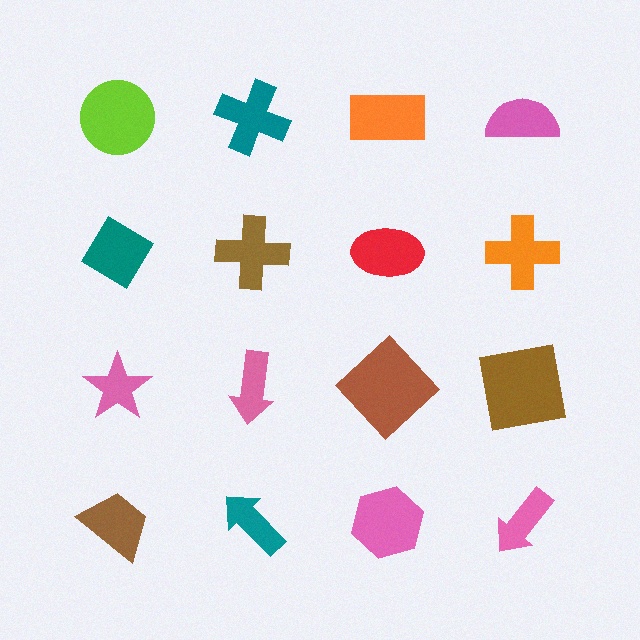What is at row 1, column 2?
A teal cross.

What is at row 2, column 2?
A brown cross.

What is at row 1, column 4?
A pink semicircle.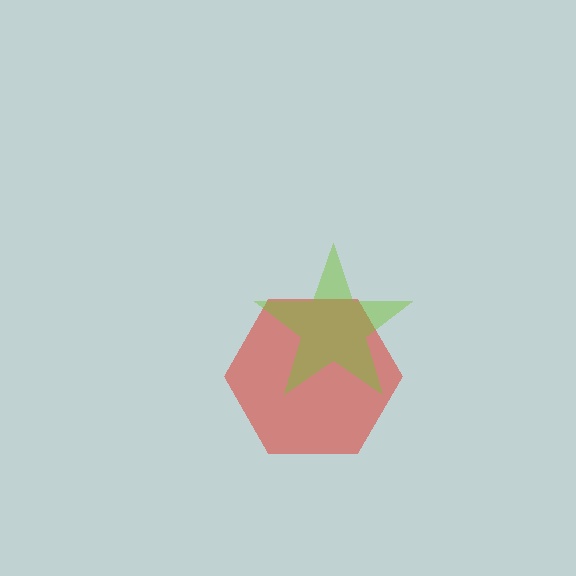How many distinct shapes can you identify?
There are 2 distinct shapes: a red hexagon, a lime star.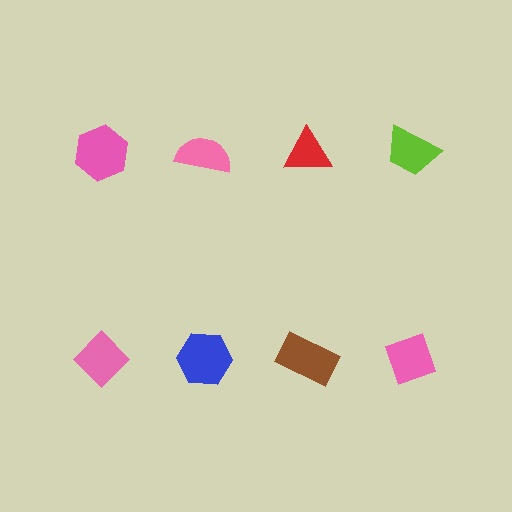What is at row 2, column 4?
A pink diamond.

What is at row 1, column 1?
A pink hexagon.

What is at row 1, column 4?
A lime trapezoid.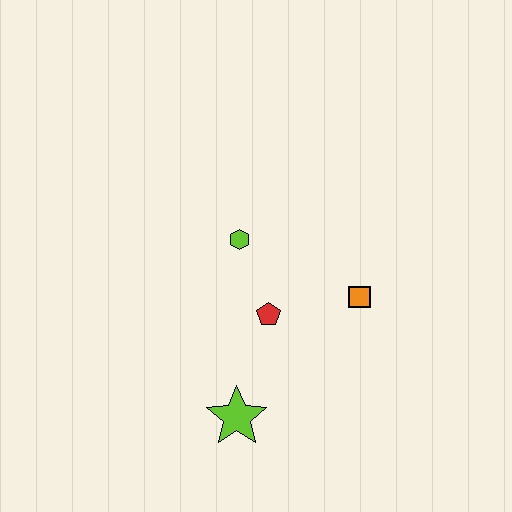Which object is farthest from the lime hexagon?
The lime star is farthest from the lime hexagon.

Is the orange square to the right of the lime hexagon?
Yes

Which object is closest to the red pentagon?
The lime hexagon is closest to the red pentagon.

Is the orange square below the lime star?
No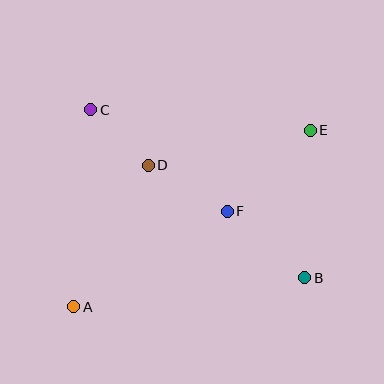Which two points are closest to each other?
Points C and D are closest to each other.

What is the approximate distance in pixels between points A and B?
The distance between A and B is approximately 233 pixels.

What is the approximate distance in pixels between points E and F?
The distance between E and F is approximately 116 pixels.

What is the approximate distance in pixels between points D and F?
The distance between D and F is approximately 92 pixels.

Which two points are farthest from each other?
Points A and E are farthest from each other.